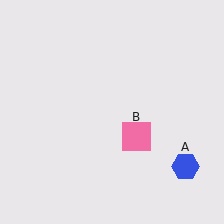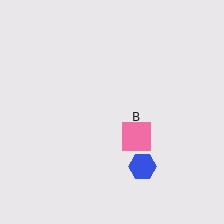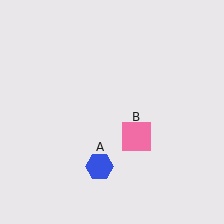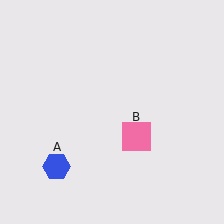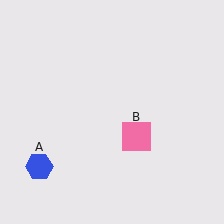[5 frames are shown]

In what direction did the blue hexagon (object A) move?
The blue hexagon (object A) moved left.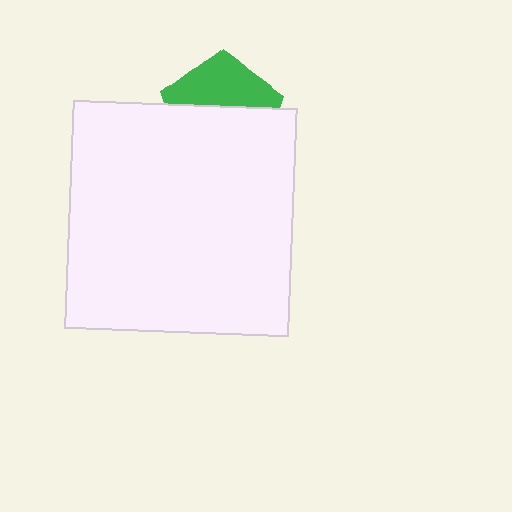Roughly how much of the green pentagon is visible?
A small part of it is visible (roughly 42%).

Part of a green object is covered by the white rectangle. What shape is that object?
It is a pentagon.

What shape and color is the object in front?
The object in front is a white rectangle.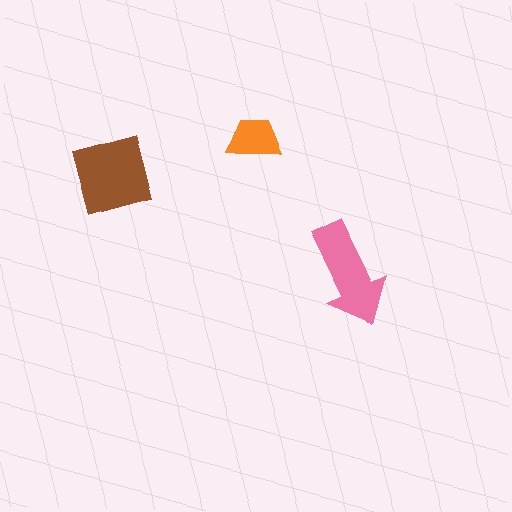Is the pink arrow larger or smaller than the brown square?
Smaller.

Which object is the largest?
The brown square.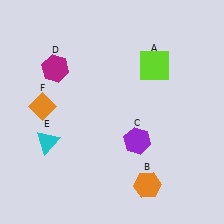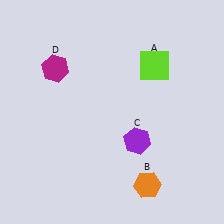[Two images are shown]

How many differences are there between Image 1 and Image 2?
There are 2 differences between the two images.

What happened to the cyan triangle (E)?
The cyan triangle (E) was removed in Image 2. It was in the bottom-left area of Image 1.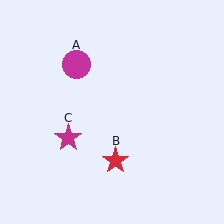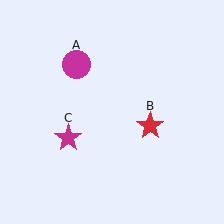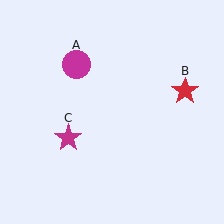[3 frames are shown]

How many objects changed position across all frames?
1 object changed position: red star (object B).